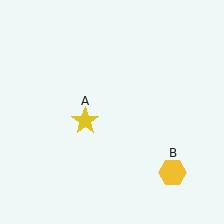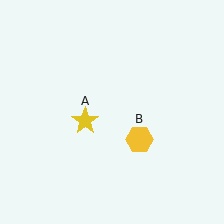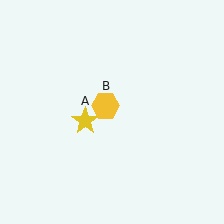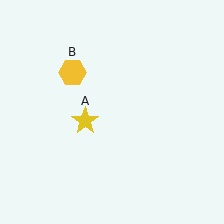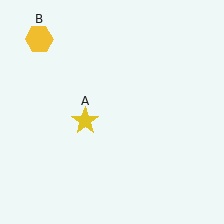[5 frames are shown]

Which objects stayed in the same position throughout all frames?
Yellow star (object A) remained stationary.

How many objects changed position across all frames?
1 object changed position: yellow hexagon (object B).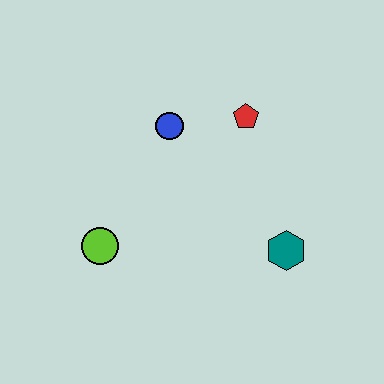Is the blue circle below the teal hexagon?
No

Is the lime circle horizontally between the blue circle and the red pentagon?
No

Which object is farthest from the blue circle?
The teal hexagon is farthest from the blue circle.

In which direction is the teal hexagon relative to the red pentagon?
The teal hexagon is below the red pentagon.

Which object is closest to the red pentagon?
The blue circle is closest to the red pentagon.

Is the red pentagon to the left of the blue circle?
No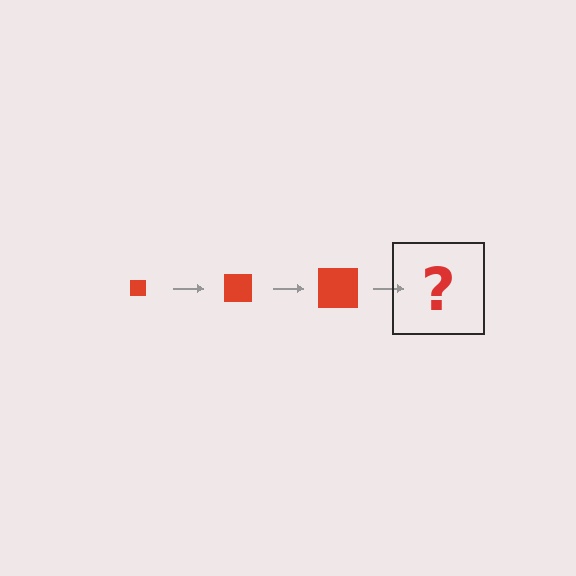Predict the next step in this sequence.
The next step is a red square, larger than the previous one.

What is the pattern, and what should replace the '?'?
The pattern is that the square gets progressively larger each step. The '?' should be a red square, larger than the previous one.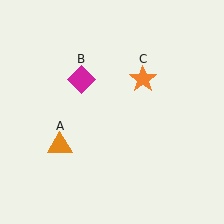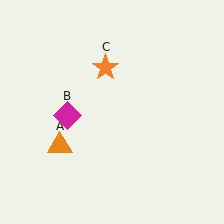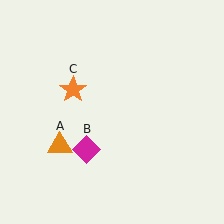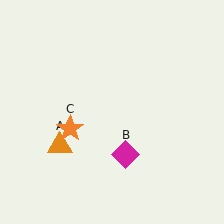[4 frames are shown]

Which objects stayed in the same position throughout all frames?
Orange triangle (object A) remained stationary.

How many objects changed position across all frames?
2 objects changed position: magenta diamond (object B), orange star (object C).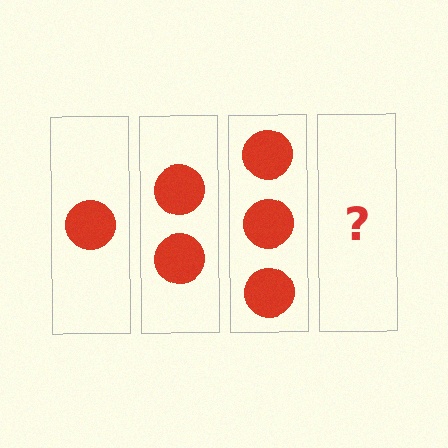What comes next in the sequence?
The next element should be 4 circles.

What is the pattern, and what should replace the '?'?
The pattern is that each step adds one more circle. The '?' should be 4 circles.